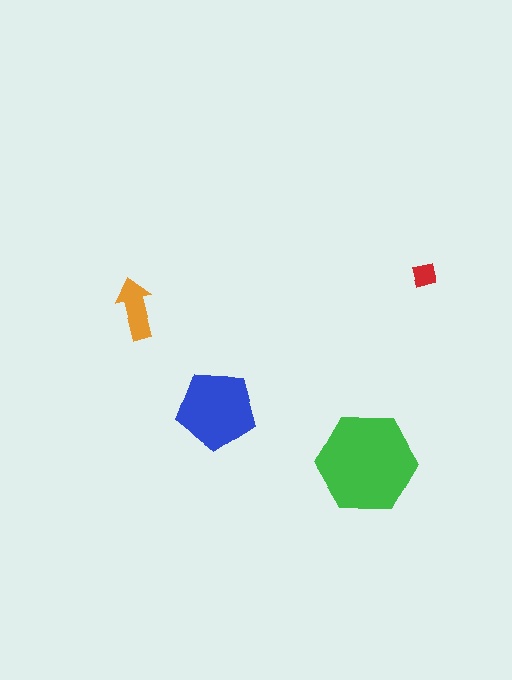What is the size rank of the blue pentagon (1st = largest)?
2nd.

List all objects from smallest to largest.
The red square, the orange arrow, the blue pentagon, the green hexagon.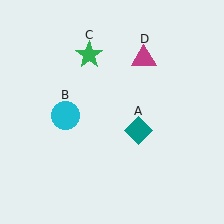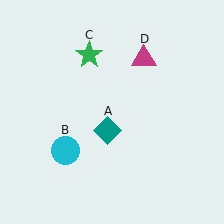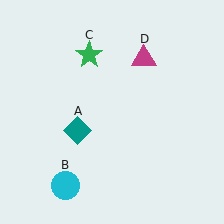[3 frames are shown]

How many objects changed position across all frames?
2 objects changed position: teal diamond (object A), cyan circle (object B).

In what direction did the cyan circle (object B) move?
The cyan circle (object B) moved down.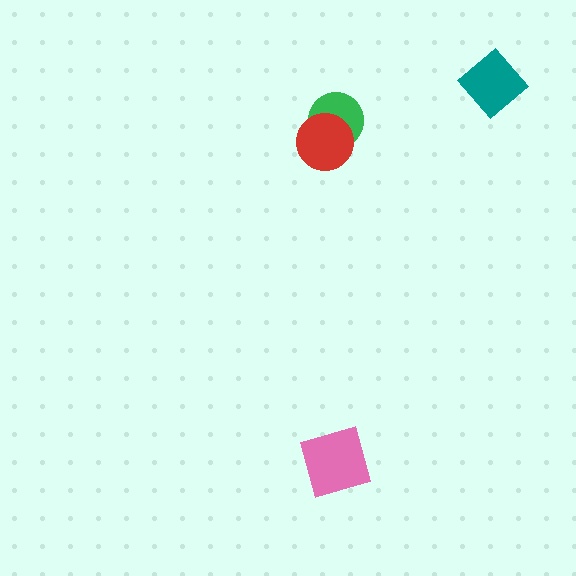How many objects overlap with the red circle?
1 object overlaps with the red circle.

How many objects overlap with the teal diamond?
0 objects overlap with the teal diamond.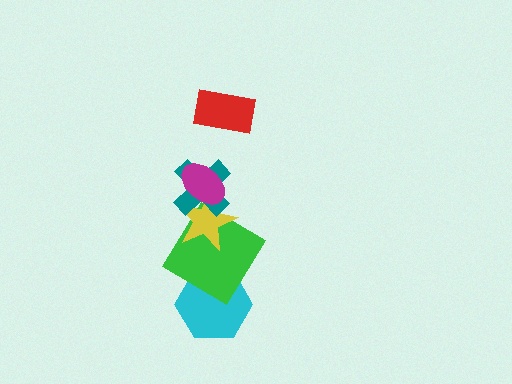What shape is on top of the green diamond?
The yellow star is on top of the green diamond.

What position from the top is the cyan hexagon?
The cyan hexagon is 6th from the top.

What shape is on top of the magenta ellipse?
The red rectangle is on top of the magenta ellipse.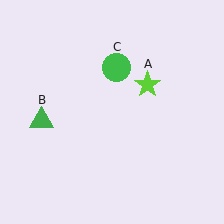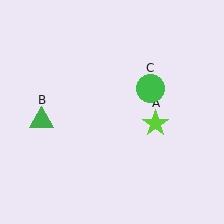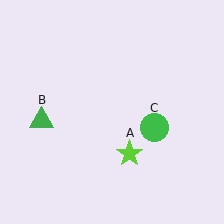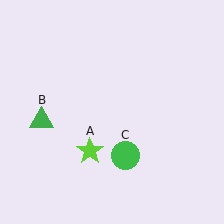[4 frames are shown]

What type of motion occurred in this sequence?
The lime star (object A), green circle (object C) rotated clockwise around the center of the scene.